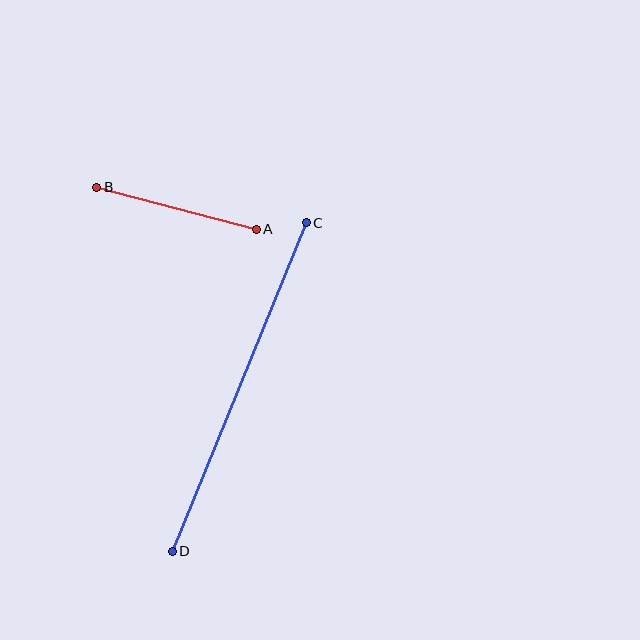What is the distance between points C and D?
The distance is approximately 355 pixels.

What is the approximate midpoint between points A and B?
The midpoint is at approximately (176, 208) pixels.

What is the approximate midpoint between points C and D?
The midpoint is at approximately (239, 387) pixels.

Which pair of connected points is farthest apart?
Points C and D are farthest apart.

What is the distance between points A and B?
The distance is approximately 165 pixels.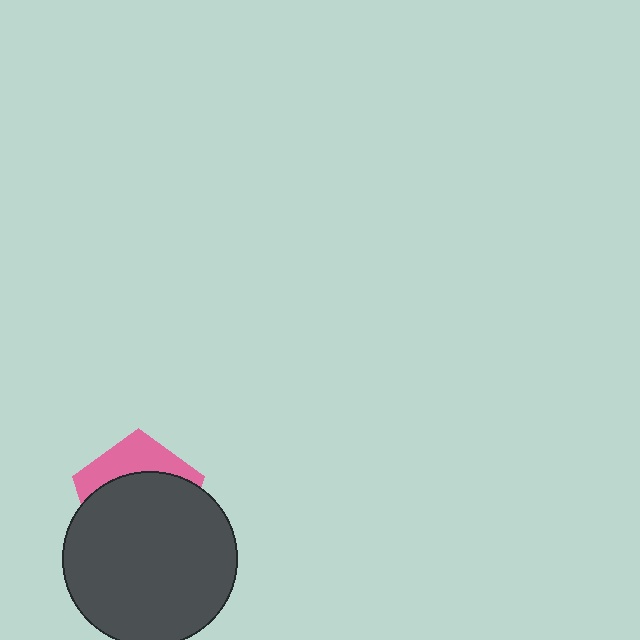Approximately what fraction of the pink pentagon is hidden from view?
Roughly 69% of the pink pentagon is hidden behind the dark gray circle.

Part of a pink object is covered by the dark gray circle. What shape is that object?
It is a pentagon.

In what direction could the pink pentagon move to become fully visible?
The pink pentagon could move up. That would shift it out from behind the dark gray circle entirely.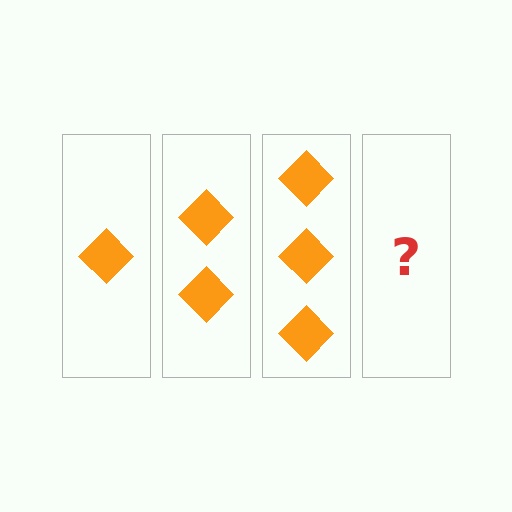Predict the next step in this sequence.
The next step is 4 diamonds.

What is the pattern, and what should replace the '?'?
The pattern is that each step adds one more diamond. The '?' should be 4 diamonds.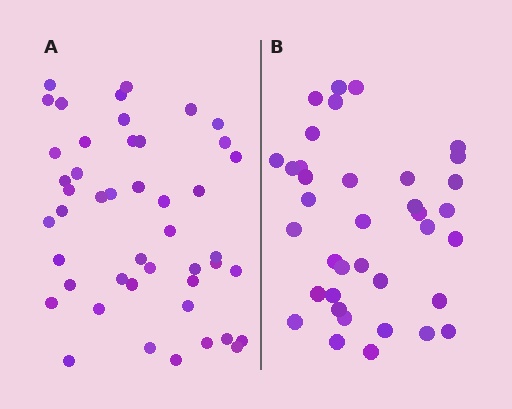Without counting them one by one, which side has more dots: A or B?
Region A (the left region) has more dots.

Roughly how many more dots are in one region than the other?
Region A has roughly 8 or so more dots than region B.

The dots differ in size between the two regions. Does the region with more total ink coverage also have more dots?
No. Region B has more total ink coverage because its dots are larger, but region A actually contains more individual dots. Total area can be misleading — the number of items is what matters here.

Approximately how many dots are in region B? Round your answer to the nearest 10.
About 40 dots. (The exact count is 37, which rounds to 40.)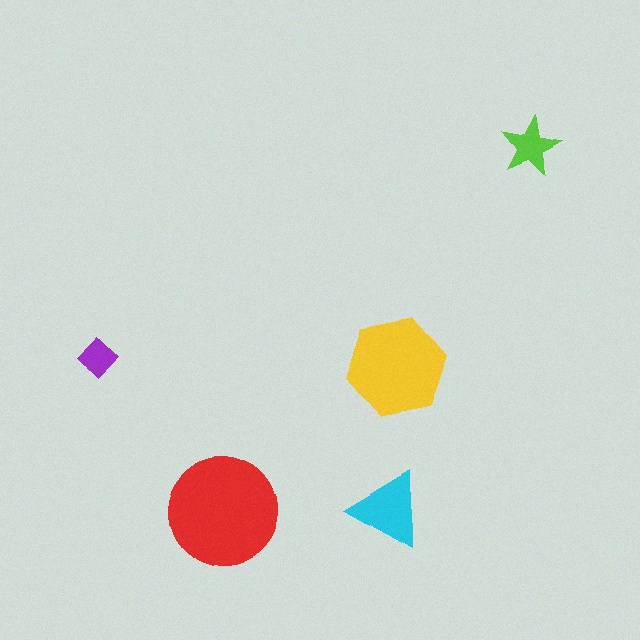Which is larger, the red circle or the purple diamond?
The red circle.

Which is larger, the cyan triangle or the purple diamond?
The cyan triangle.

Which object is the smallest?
The purple diamond.